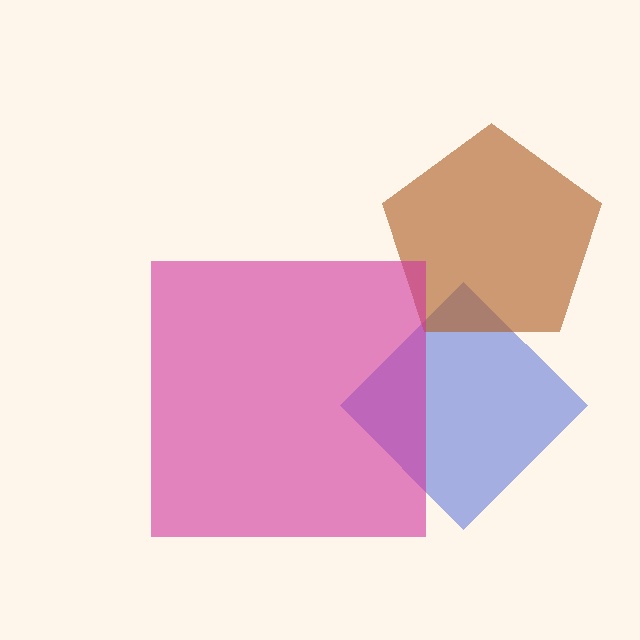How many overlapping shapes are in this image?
There are 3 overlapping shapes in the image.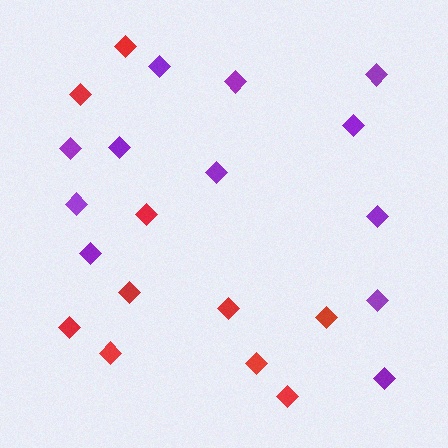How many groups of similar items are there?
There are 2 groups: one group of red diamonds (10) and one group of purple diamonds (12).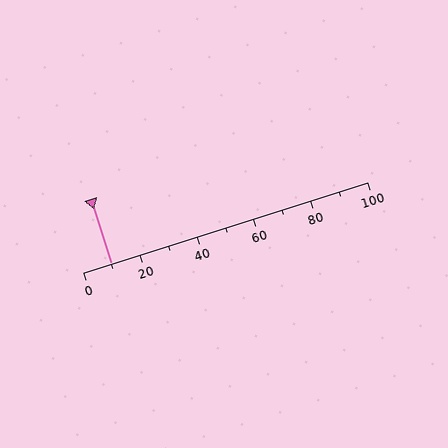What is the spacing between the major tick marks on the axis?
The major ticks are spaced 20 apart.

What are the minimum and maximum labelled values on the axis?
The axis runs from 0 to 100.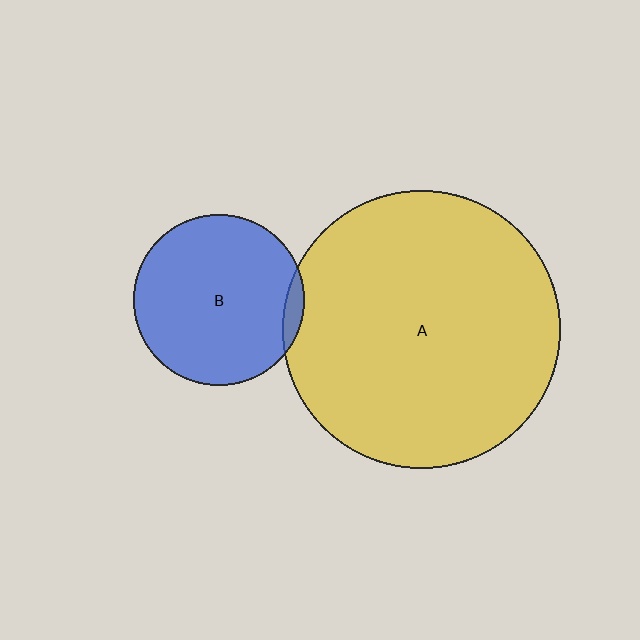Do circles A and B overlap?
Yes.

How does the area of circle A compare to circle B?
Approximately 2.6 times.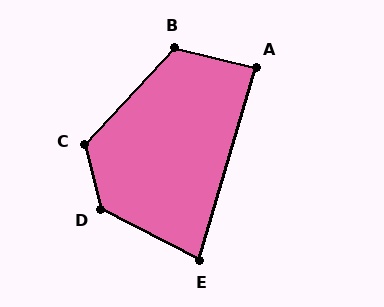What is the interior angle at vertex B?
Approximately 119 degrees (obtuse).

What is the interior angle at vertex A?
Approximately 88 degrees (approximately right).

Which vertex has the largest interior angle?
D, at approximately 130 degrees.